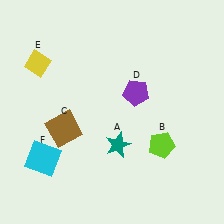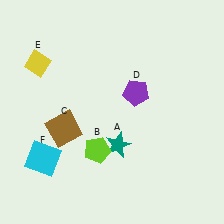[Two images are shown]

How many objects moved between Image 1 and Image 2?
1 object moved between the two images.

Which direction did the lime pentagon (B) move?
The lime pentagon (B) moved left.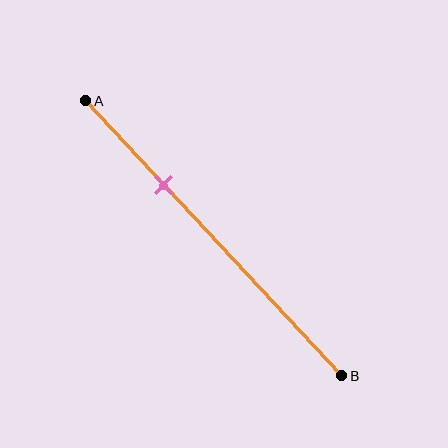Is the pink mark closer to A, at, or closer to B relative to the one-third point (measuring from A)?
The pink mark is approximately at the one-third point of segment AB.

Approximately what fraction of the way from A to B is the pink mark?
The pink mark is approximately 30% of the way from A to B.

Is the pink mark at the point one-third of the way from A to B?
Yes, the mark is approximately at the one-third point.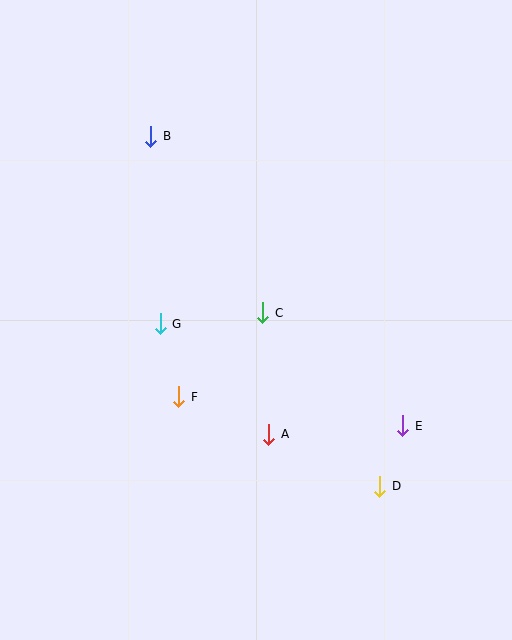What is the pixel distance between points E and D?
The distance between E and D is 65 pixels.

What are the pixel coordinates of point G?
Point G is at (160, 324).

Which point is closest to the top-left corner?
Point B is closest to the top-left corner.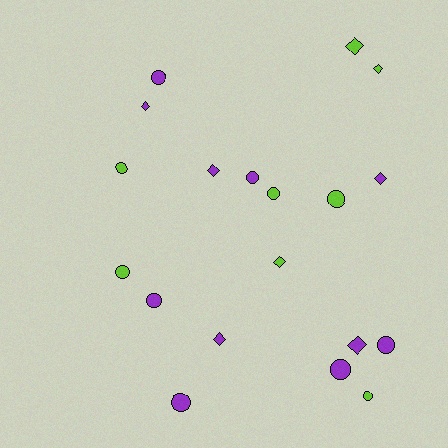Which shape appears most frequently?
Circle, with 11 objects.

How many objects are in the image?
There are 19 objects.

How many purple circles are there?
There are 6 purple circles.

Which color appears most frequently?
Purple, with 11 objects.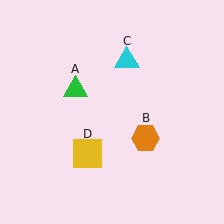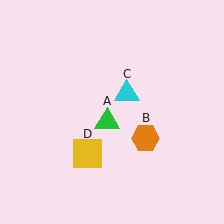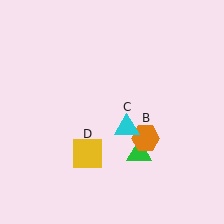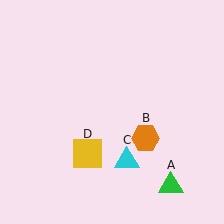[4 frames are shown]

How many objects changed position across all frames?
2 objects changed position: green triangle (object A), cyan triangle (object C).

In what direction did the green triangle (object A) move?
The green triangle (object A) moved down and to the right.